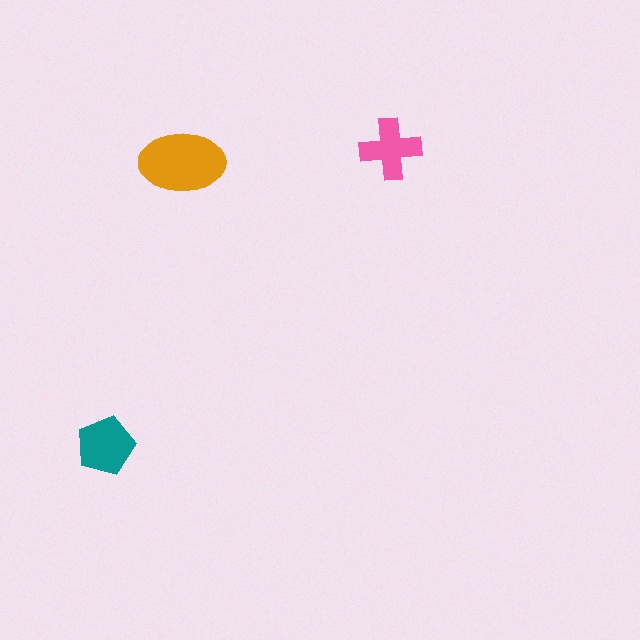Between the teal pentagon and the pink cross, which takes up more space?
The teal pentagon.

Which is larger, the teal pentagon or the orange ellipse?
The orange ellipse.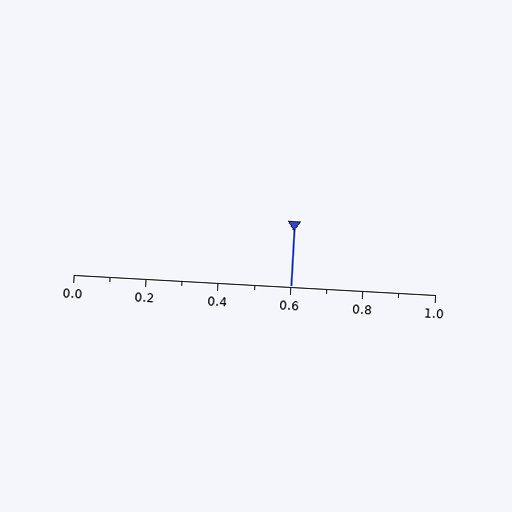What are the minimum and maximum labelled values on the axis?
The axis runs from 0.0 to 1.0.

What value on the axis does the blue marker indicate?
The marker indicates approximately 0.6.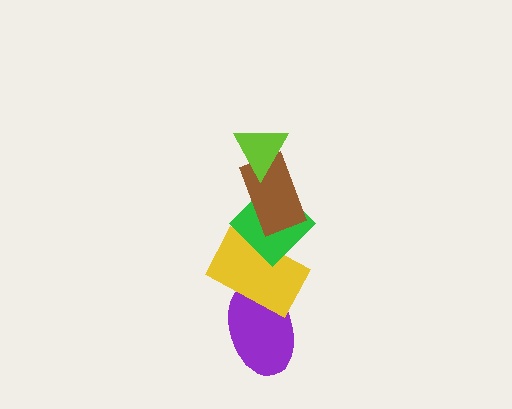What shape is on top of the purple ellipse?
The yellow rectangle is on top of the purple ellipse.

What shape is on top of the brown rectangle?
The lime triangle is on top of the brown rectangle.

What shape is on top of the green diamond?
The brown rectangle is on top of the green diamond.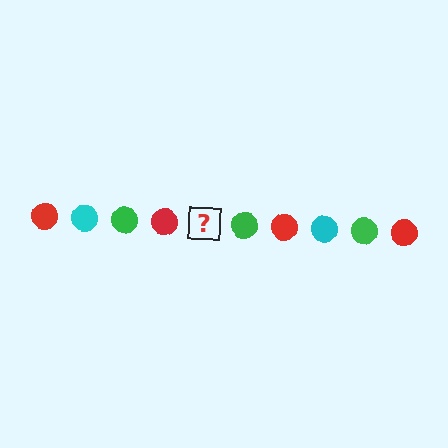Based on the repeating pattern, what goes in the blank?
The blank should be a cyan circle.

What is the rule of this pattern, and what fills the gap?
The rule is that the pattern cycles through red, cyan, green circles. The gap should be filled with a cyan circle.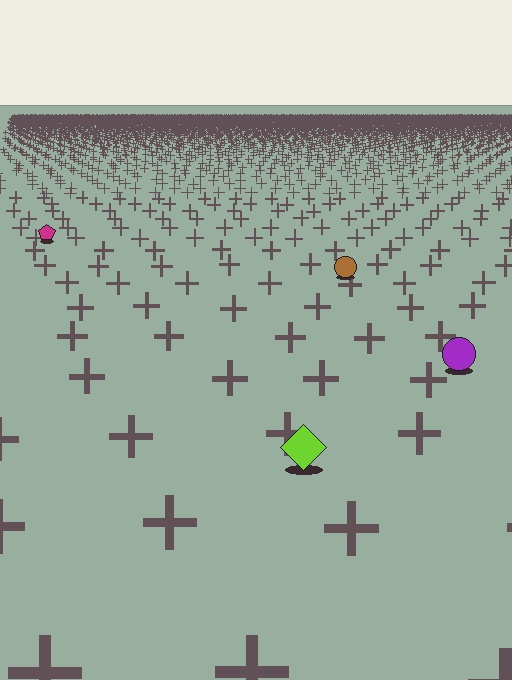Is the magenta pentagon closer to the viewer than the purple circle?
No. The purple circle is closer — you can tell from the texture gradient: the ground texture is coarser near it.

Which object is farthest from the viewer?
The magenta pentagon is farthest from the viewer. It appears smaller and the ground texture around it is denser.